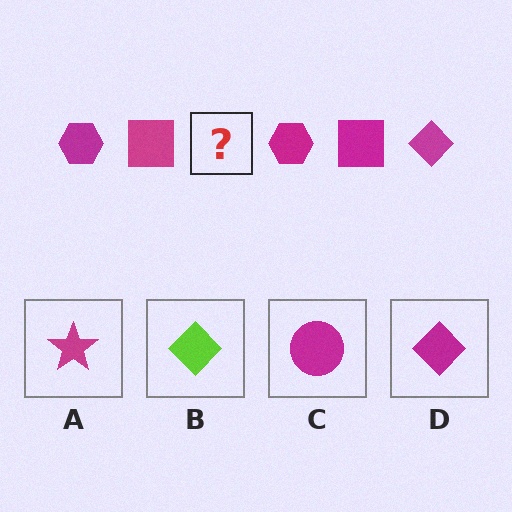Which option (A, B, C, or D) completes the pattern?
D.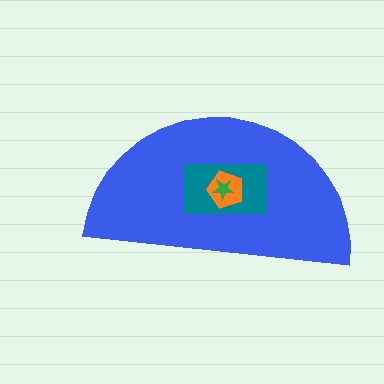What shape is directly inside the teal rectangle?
The orange pentagon.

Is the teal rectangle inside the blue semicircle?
Yes.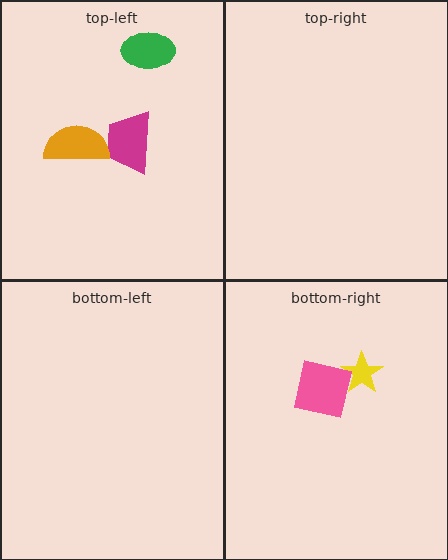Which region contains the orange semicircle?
The top-left region.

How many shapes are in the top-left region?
3.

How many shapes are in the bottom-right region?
2.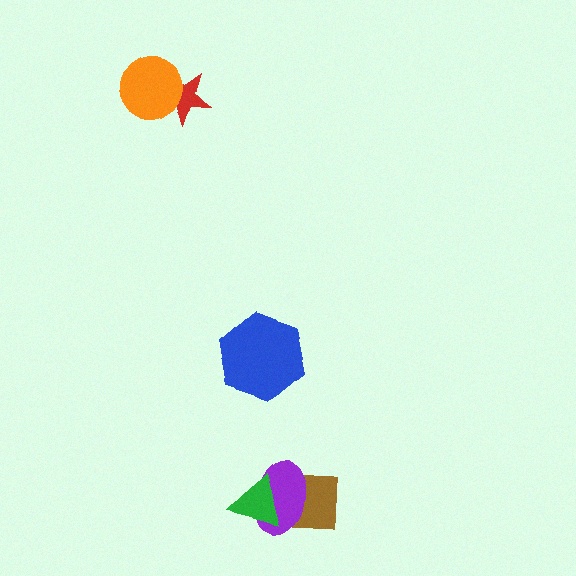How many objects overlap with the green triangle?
1 object overlaps with the green triangle.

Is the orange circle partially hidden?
No, no other shape covers it.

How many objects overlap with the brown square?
1 object overlaps with the brown square.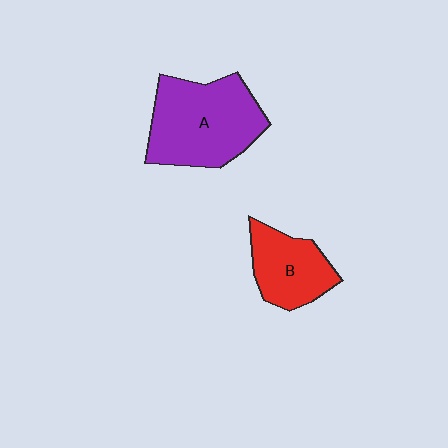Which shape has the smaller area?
Shape B (red).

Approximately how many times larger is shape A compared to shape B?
Approximately 1.7 times.